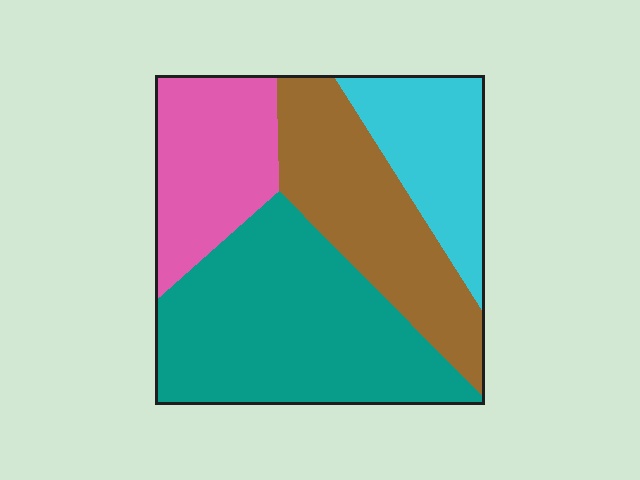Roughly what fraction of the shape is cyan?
Cyan takes up less than a quarter of the shape.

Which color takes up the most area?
Teal, at roughly 40%.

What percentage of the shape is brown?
Brown covers around 25% of the shape.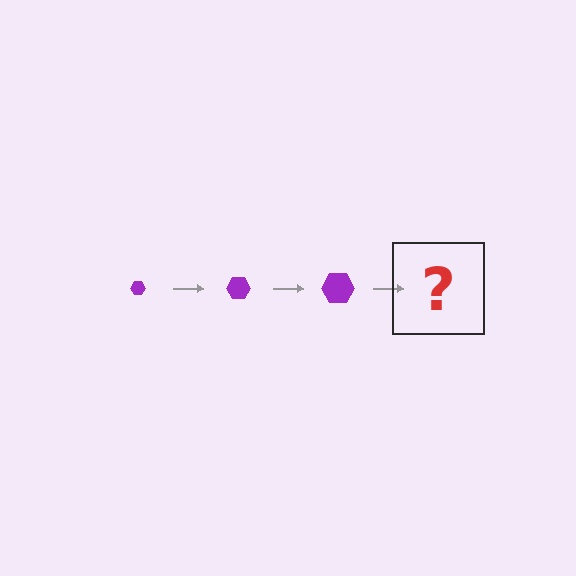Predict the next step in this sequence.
The next step is a purple hexagon, larger than the previous one.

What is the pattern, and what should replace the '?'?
The pattern is that the hexagon gets progressively larger each step. The '?' should be a purple hexagon, larger than the previous one.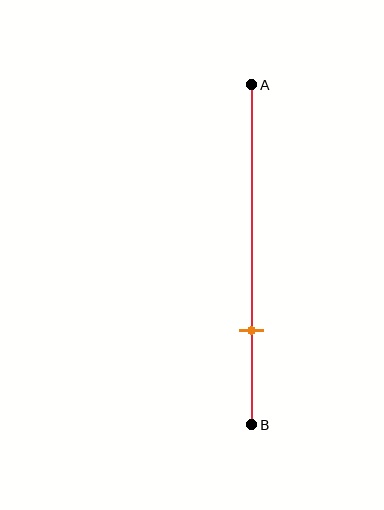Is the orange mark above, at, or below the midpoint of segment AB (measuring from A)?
The orange mark is below the midpoint of segment AB.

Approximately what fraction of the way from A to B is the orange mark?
The orange mark is approximately 70% of the way from A to B.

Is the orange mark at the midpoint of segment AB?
No, the mark is at about 70% from A, not at the 50% midpoint.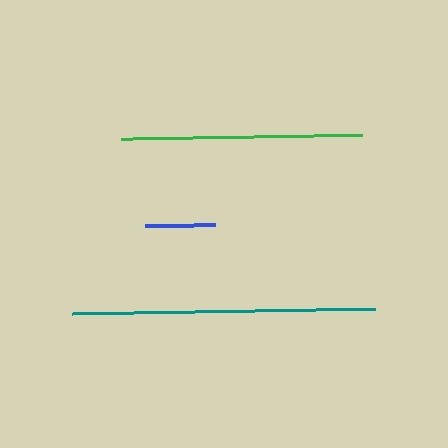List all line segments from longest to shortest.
From longest to shortest: teal, green, blue.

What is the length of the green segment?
The green segment is approximately 241 pixels long.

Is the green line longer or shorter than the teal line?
The teal line is longer than the green line.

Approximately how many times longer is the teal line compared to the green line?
The teal line is approximately 1.3 times the length of the green line.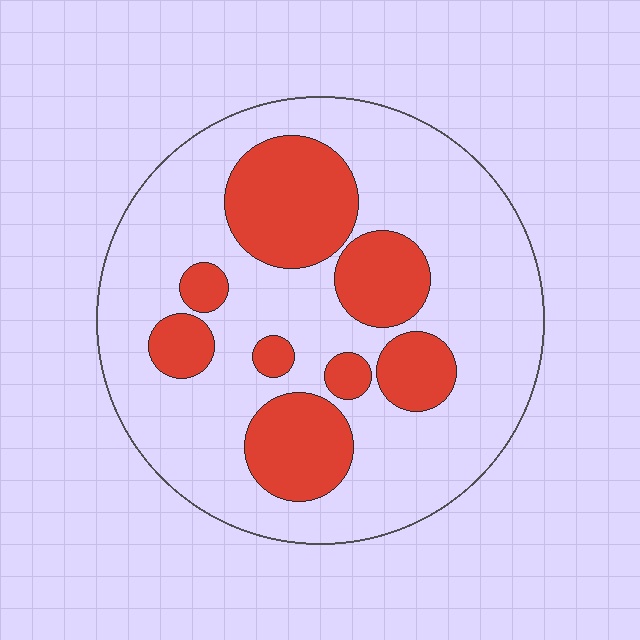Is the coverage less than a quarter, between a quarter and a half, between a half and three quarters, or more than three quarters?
Between a quarter and a half.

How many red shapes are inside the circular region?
8.